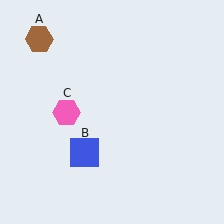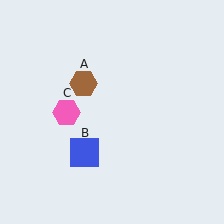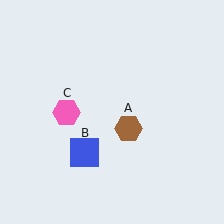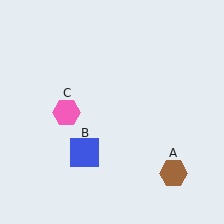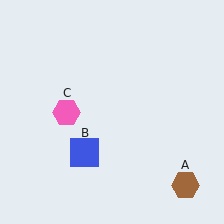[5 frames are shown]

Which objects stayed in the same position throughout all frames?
Blue square (object B) and pink hexagon (object C) remained stationary.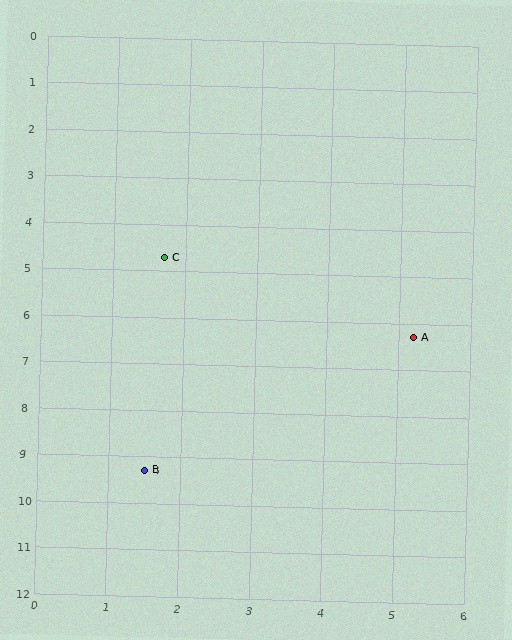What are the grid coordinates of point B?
Point B is at approximately (1.5, 9.3).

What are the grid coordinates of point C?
Point C is at approximately (1.7, 4.7).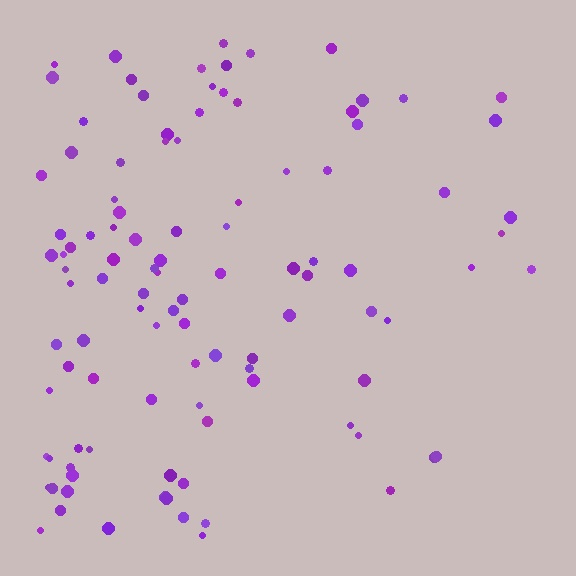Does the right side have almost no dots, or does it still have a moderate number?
Still a moderate number, just noticeably fewer than the left.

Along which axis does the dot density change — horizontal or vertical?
Horizontal.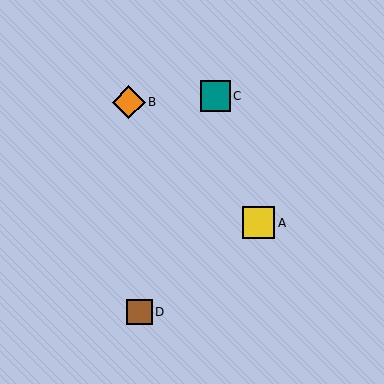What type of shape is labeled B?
Shape B is an orange diamond.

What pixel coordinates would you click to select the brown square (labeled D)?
Click at (140, 312) to select the brown square D.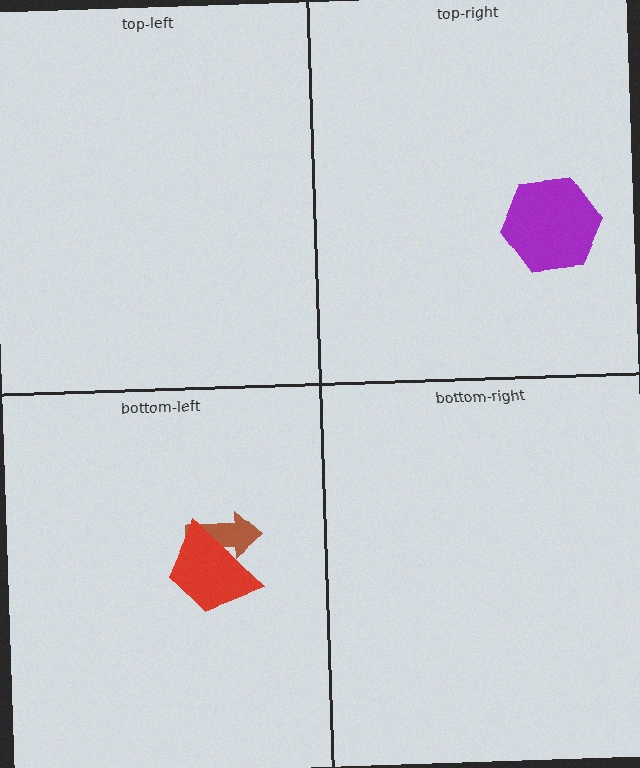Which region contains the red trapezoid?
The bottom-left region.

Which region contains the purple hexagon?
The top-right region.